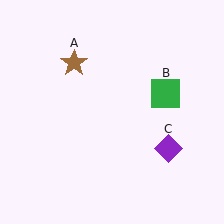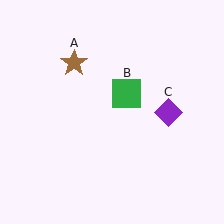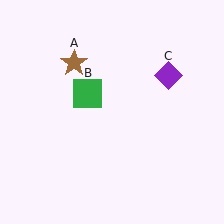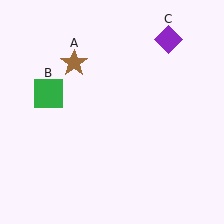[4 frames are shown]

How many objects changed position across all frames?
2 objects changed position: green square (object B), purple diamond (object C).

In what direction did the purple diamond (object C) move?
The purple diamond (object C) moved up.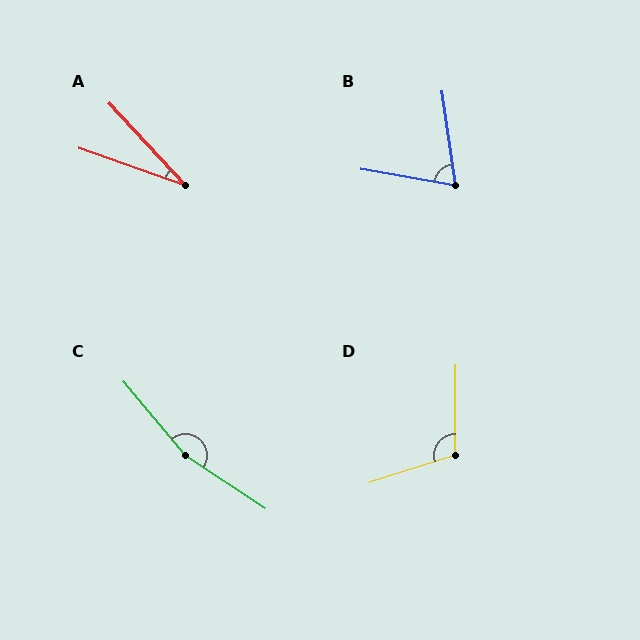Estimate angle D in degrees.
Approximately 109 degrees.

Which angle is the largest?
C, at approximately 163 degrees.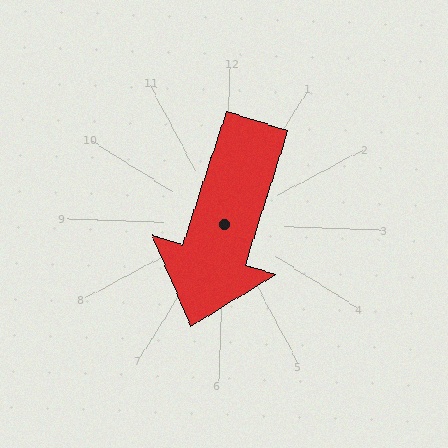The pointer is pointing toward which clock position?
Roughly 7 o'clock.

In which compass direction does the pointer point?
South.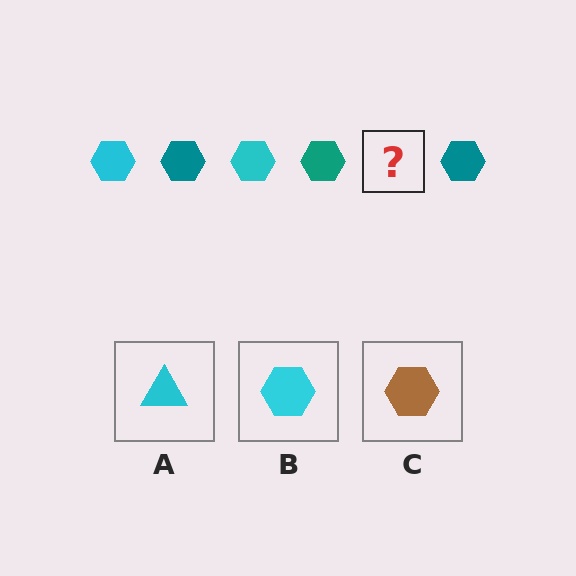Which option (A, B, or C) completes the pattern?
B.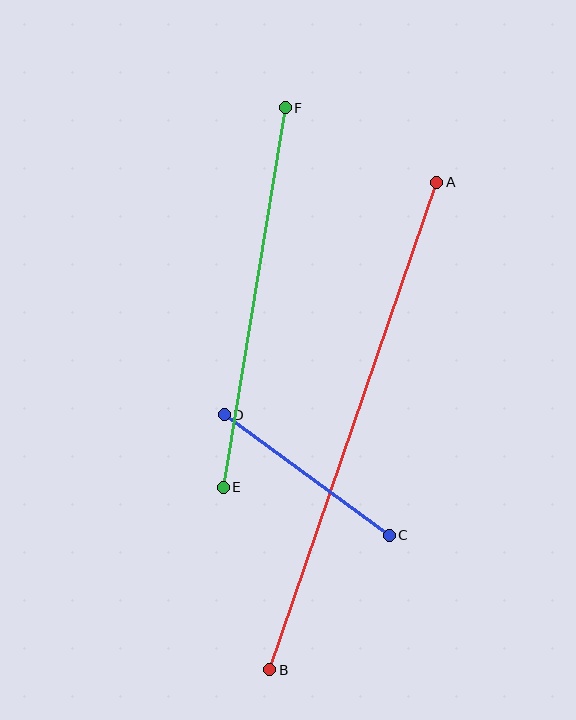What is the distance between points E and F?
The distance is approximately 385 pixels.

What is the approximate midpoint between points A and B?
The midpoint is at approximately (353, 426) pixels.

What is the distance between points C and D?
The distance is approximately 205 pixels.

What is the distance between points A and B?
The distance is approximately 515 pixels.